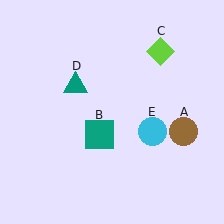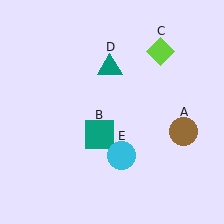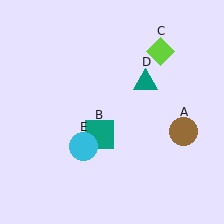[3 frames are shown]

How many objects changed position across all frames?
2 objects changed position: teal triangle (object D), cyan circle (object E).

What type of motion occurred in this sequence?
The teal triangle (object D), cyan circle (object E) rotated clockwise around the center of the scene.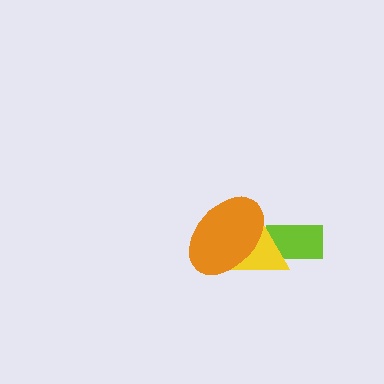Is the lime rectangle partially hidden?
Yes, it is partially covered by another shape.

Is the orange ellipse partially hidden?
No, no other shape covers it.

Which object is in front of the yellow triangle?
The orange ellipse is in front of the yellow triangle.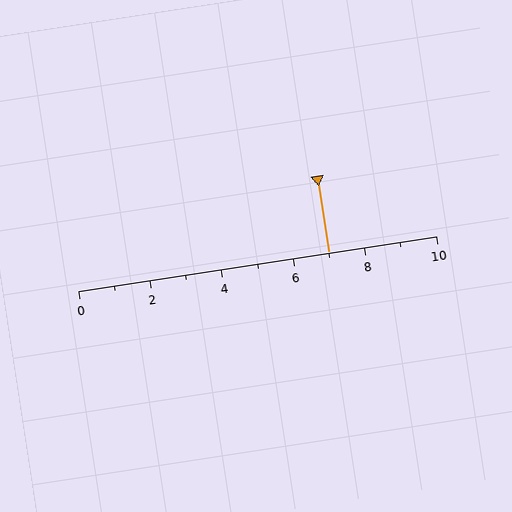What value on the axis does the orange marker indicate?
The marker indicates approximately 7.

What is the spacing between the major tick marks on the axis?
The major ticks are spaced 2 apart.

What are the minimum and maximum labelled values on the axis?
The axis runs from 0 to 10.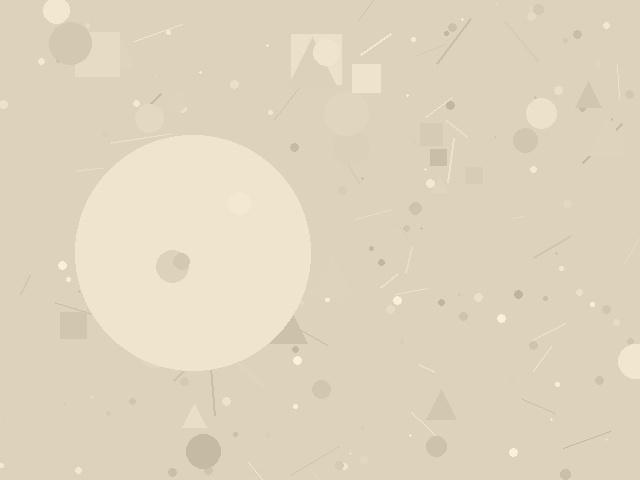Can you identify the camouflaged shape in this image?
The camouflaged shape is a circle.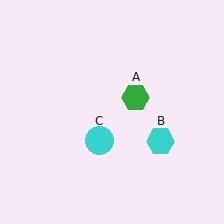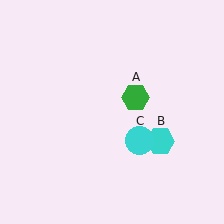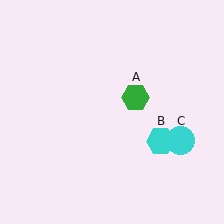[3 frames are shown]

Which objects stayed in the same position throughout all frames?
Green hexagon (object A) and cyan hexagon (object B) remained stationary.